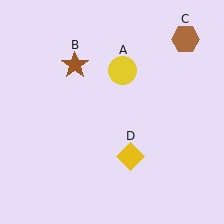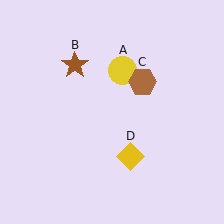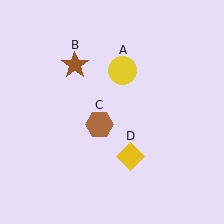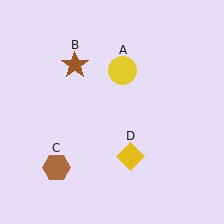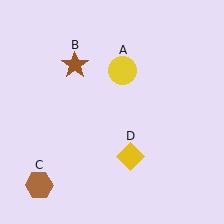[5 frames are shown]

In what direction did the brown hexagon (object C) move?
The brown hexagon (object C) moved down and to the left.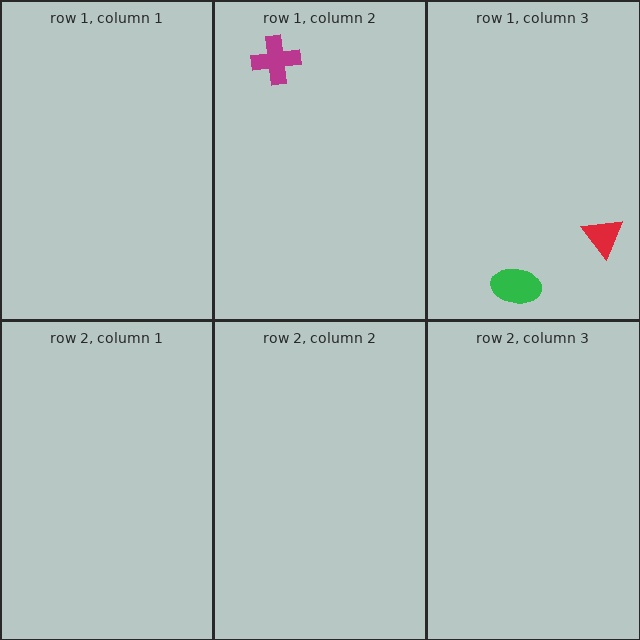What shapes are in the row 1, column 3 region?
The green ellipse, the red triangle.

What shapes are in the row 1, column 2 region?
The magenta cross.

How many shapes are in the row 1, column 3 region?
2.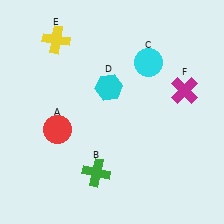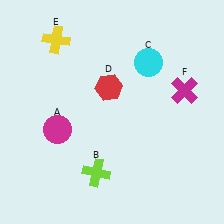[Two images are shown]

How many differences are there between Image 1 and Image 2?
There are 3 differences between the two images.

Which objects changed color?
A changed from red to magenta. B changed from green to lime. D changed from cyan to red.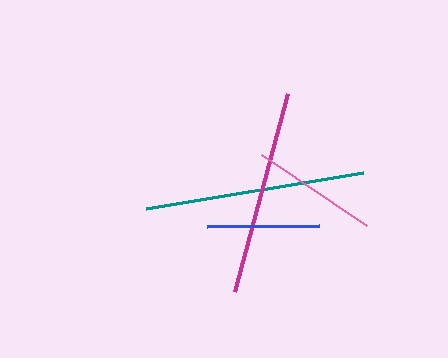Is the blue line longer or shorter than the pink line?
The pink line is longer than the blue line.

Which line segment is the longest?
The teal line is the longest at approximately 219 pixels.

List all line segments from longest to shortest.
From longest to shortest: teal, magenta, pink, blue.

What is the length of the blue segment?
The blue segment is approximately 112 pixels long.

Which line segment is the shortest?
The blue line is the shortest at approximately 112 pixels.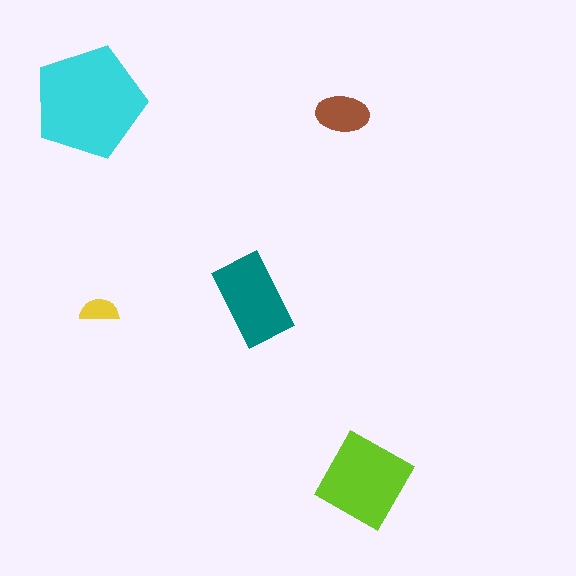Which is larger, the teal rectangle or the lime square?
The lime square.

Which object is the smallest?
The yellow semicircle.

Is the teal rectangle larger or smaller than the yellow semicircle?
Larger.